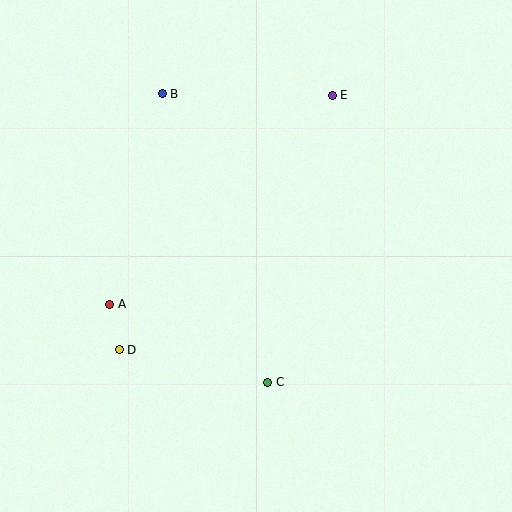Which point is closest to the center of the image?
Point C at (268, 382) is closest to the center.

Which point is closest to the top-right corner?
Point E is closest to the top-right corner.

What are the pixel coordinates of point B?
Point B is at (162, 94).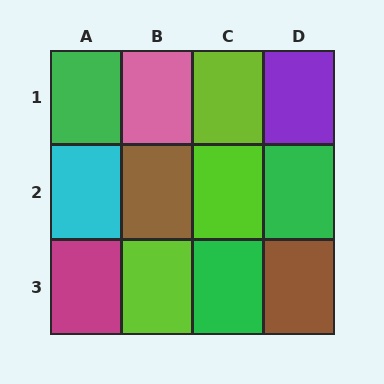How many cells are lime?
3 cells are lime.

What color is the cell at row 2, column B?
Brown.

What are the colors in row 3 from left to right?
Magenta, lime, green, brown.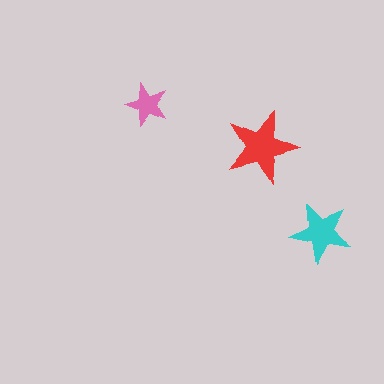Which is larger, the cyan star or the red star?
The red one.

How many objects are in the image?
There are 3 objects in the image.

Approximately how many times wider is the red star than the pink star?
About 1.5 times wider.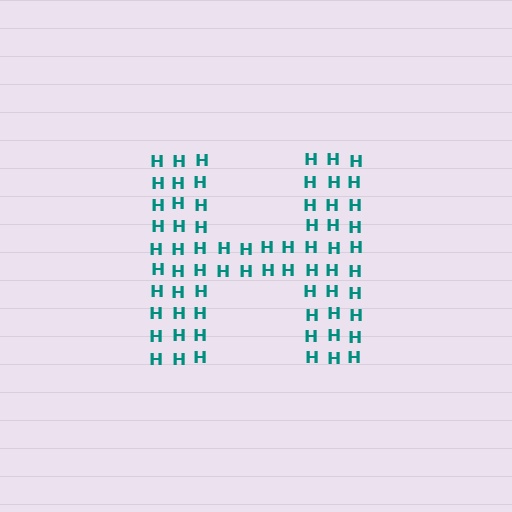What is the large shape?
The large shape is the letter H.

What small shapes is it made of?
It is made of small letter H's.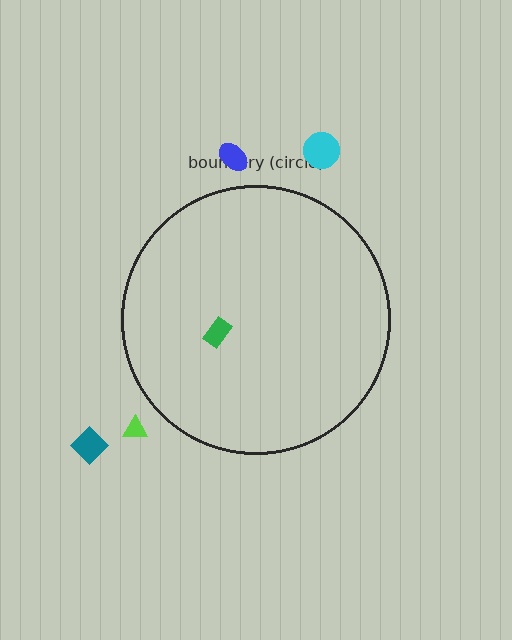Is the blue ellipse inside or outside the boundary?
Outside.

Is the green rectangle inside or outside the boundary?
Inside.